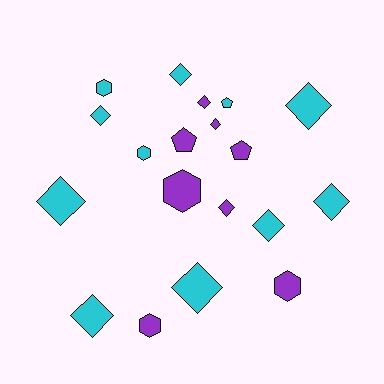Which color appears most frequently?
Cyan, with 11 objects.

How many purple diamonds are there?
There are 3 purple diamonds.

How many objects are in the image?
There are 19 objects.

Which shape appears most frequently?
Diamond, with 11 objects.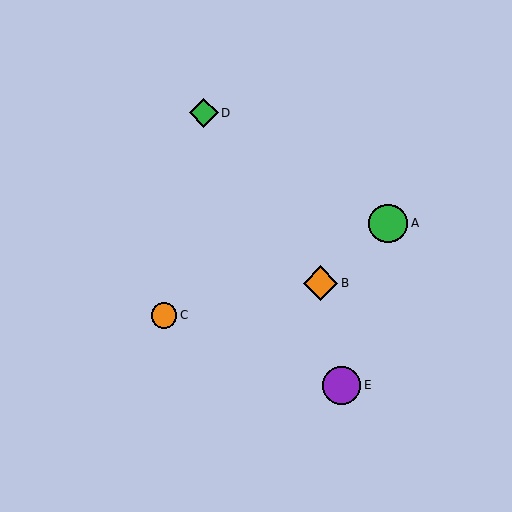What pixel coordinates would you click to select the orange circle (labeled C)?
Click at (164, 315) to select the orange circle C.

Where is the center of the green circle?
The center of the green circle is at (388, 223).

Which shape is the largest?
The green circle (labeled A) is the largest.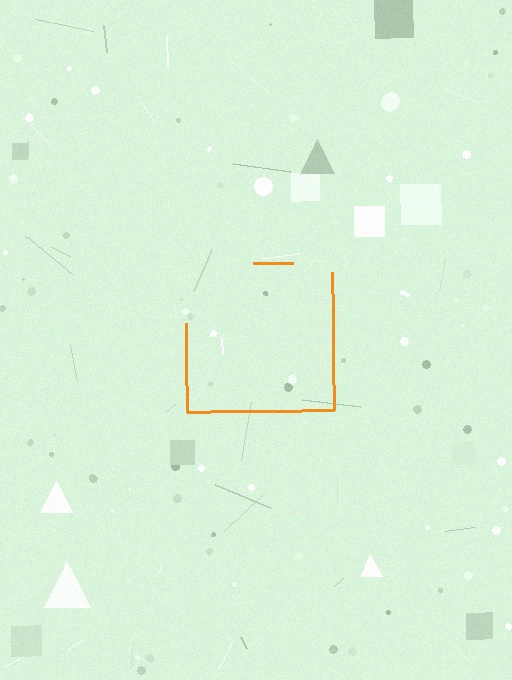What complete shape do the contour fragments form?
The contour fragments form a square.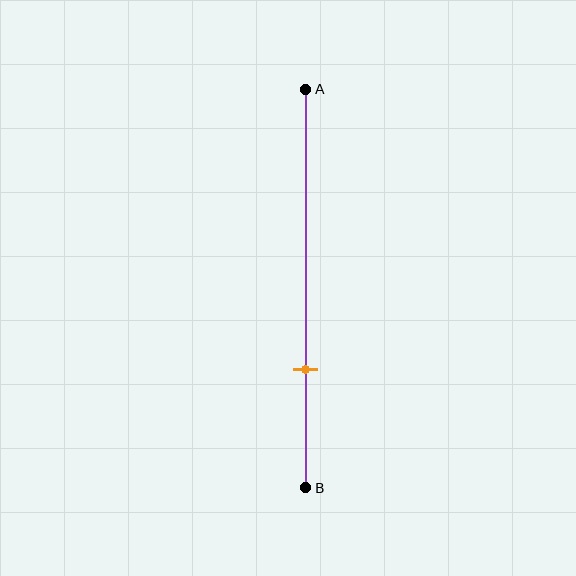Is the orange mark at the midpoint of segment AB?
No, the mark is at about 70% from A, not at the 50% midpoint.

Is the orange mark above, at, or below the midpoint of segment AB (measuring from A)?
The orange mark is below the midpoint of segment AB.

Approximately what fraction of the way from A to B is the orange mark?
The orange mark is approximately 70% of the way from A to B.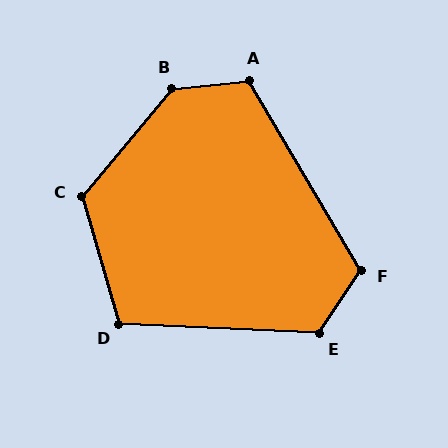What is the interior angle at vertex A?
Approximately 115 degrees (obtuse).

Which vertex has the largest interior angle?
B, at approximately 135 degrees.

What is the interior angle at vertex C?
Approximately 124 degrees (obtuse).